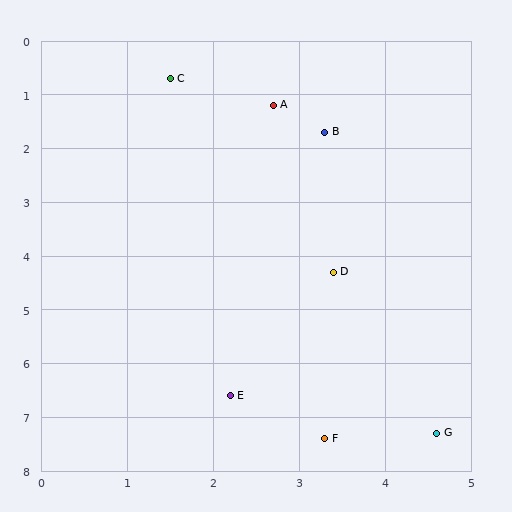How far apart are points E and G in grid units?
Points E and G are about 2.5 grid units apart.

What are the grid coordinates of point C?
Point C is at approximately (1.5, 0.7).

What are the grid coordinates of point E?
Point E is at approximately (2.2, 6.6).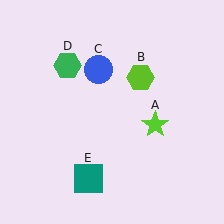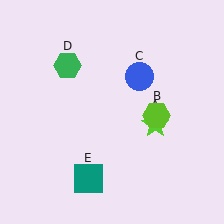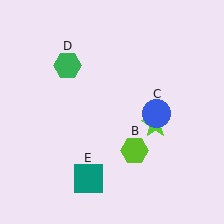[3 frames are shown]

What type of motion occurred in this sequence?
The lime hexagon (object B), blue circle (object C) rotated clockwise around the center of the scene.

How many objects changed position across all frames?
2 objects changed position: lime hexagon (object B), blue circle (object C).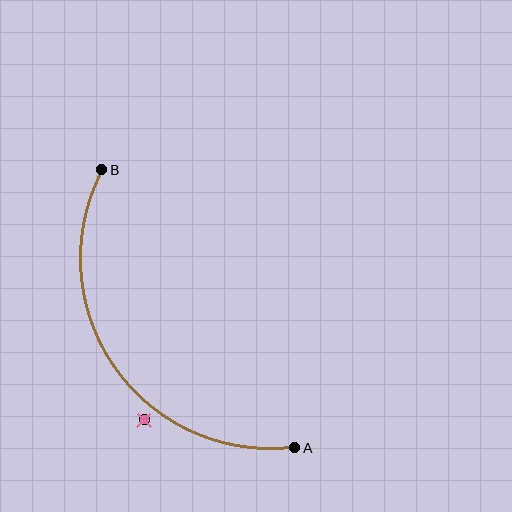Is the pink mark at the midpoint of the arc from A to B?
No — the pink mark does not lie on the arc at all. It sits slightly outside the curve.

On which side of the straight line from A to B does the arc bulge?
The arc bulges below and to the left of the straight line connecting A and B.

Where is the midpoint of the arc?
The arc midpoint is the point on the curve farthest from the straight line joining A and B. It sits below and to the left of that line.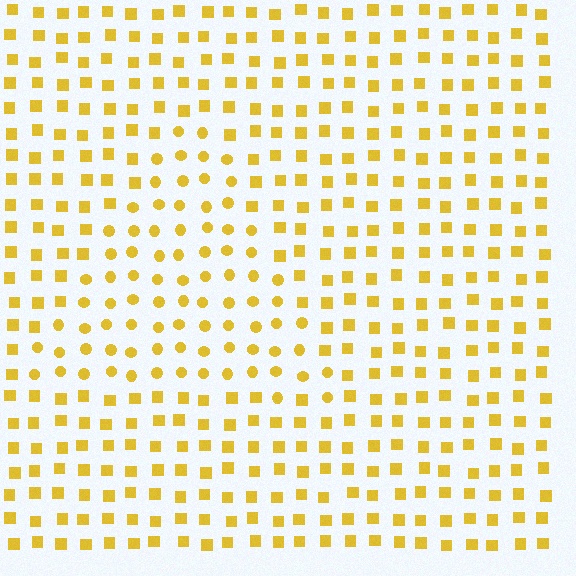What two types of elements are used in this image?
The image uses circles inside the triangle region and squares outside it.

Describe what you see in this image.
The image is filled with small yellow elements arranged in a uniform grid. A triangle-shaped region contains circles, while the surrounding area contains squares. The boundary is defined purely by the change in element shape.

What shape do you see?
I see a triangle.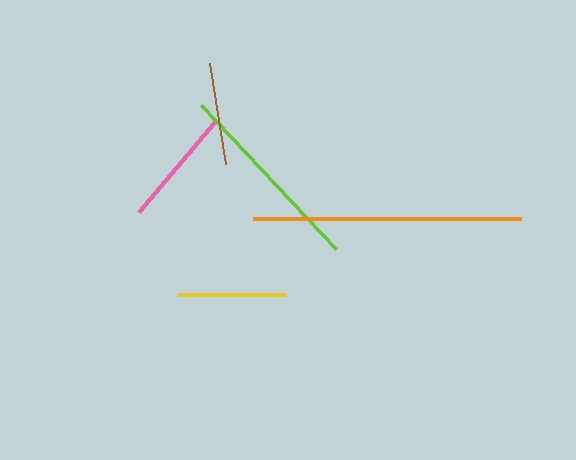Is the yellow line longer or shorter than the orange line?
The orange line is longer than the yellow line.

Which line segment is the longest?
The orange line is the longest at approximately 268 pixels.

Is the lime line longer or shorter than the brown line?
The lime line is longer than the brown line.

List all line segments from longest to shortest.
From longest to shortest: orange, lime, pink, yellow, brown.